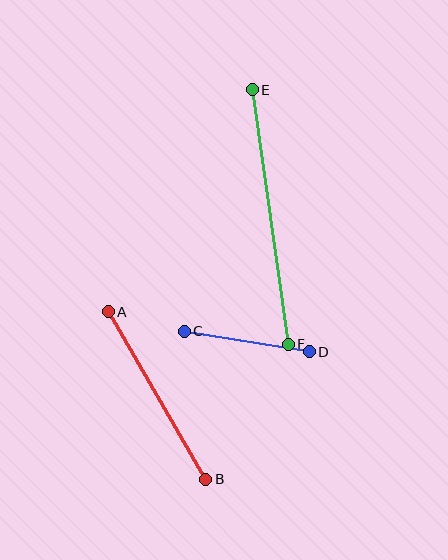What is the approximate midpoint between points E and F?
The midpoint is at approximately (270, 217) pixels.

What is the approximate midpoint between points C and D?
The midpoint is at approximately (247, 342) pixels.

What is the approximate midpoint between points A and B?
The midpoint is at approximately (157, 395) pixels.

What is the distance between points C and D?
The distance is approximately 126 pixels.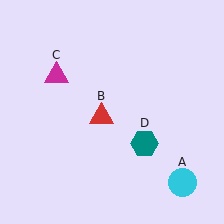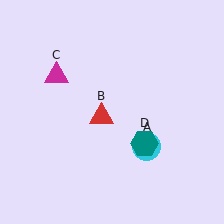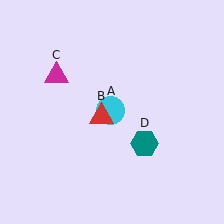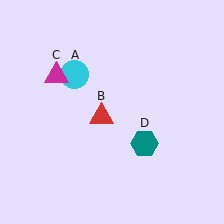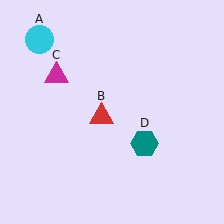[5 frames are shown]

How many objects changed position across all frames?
1 object changed position: cyan circle (object A).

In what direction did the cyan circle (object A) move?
The cyan circle (object A) moved up and to the left.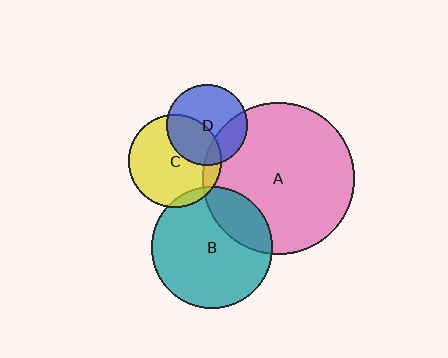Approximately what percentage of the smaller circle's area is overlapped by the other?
Approximately 25%.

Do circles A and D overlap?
Yes.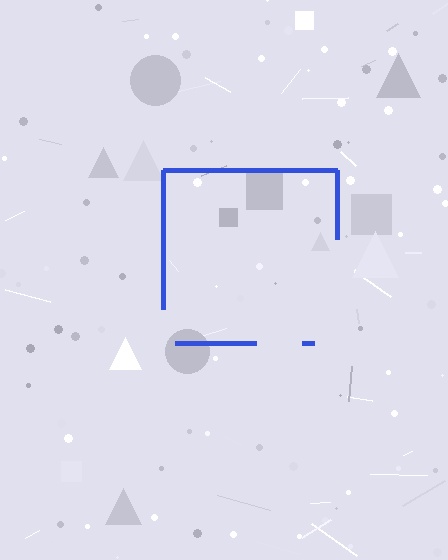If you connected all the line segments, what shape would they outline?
They would outline a square.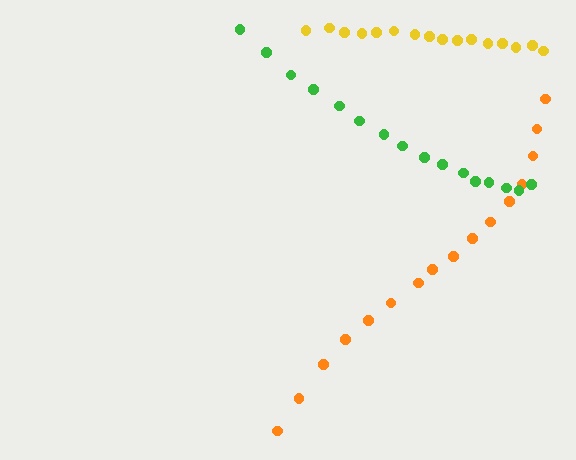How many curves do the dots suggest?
There are 3 distinct paths.